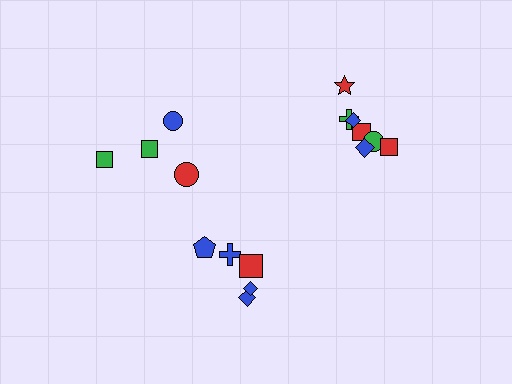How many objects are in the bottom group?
There are 5 objects.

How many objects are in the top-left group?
There are 4 objects.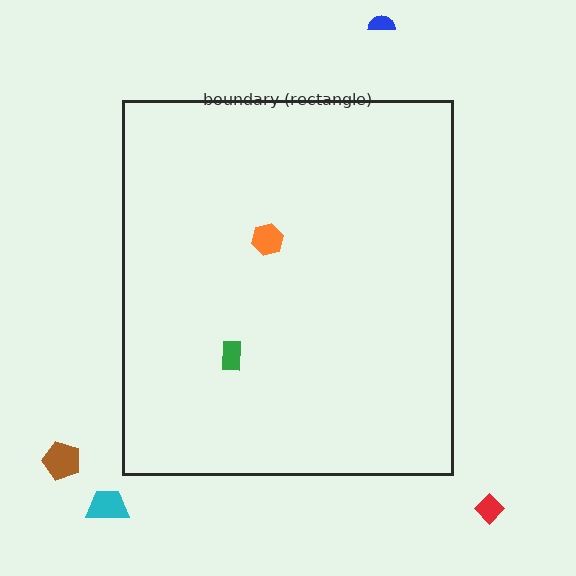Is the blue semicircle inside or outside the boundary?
Outside.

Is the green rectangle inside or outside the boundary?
Inside.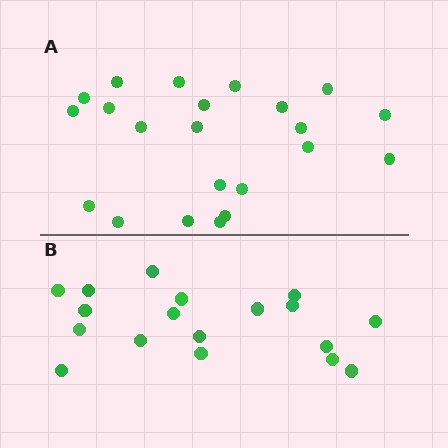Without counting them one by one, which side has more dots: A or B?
Region A (the top region) has more dots.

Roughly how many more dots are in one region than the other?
Region A has about 4 more dots than region B.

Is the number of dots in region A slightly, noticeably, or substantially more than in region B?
Region A has only slightly more — the two regions are fairly close. The ratio is roughly 1.2 to 1.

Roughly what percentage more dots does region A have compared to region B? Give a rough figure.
About 20% more.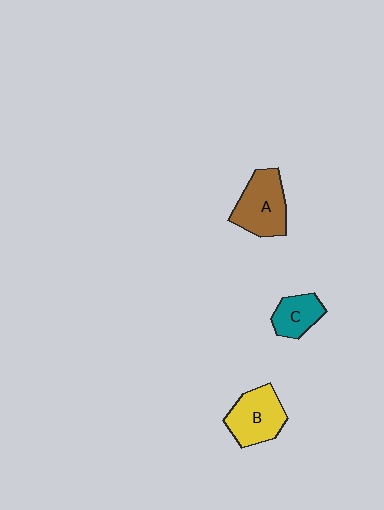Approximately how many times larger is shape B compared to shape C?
Approximately 1.5 times.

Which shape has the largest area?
Shape A (brown).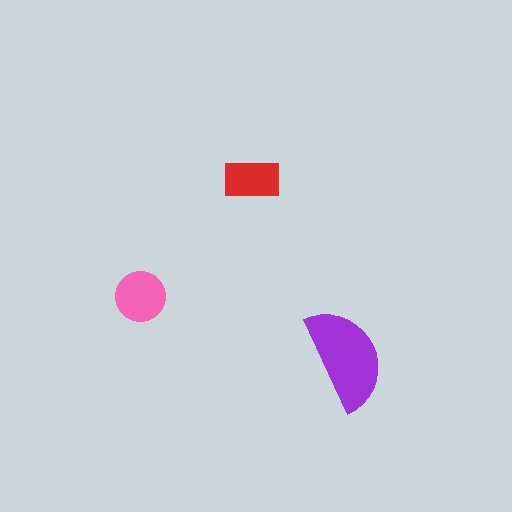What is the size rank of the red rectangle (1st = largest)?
3rd.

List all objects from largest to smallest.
The purple semicircle, the pink circle, the red rectangle.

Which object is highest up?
The red rectangle is topmost.